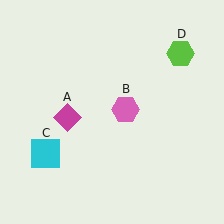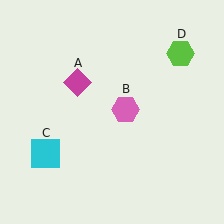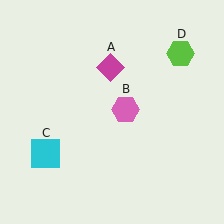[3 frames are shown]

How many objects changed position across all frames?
1 object changed position: magenta diamond (object A).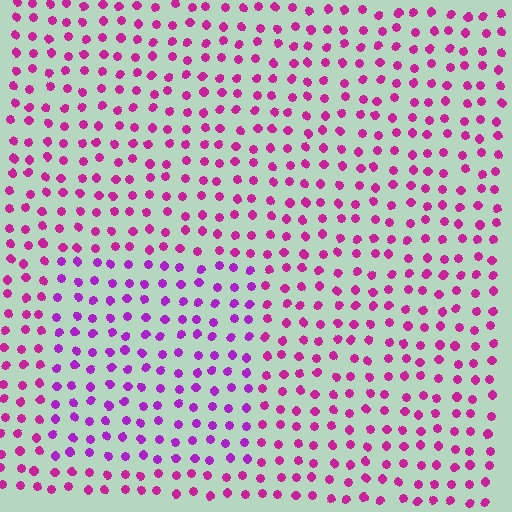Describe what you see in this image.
The image is filled with small magenta elements in a uniform arrangement. A rectangle-shaped region is visible where the elements are tinted to a slightly different hue, forming a subtle color boundary.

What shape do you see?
I see a rectangle.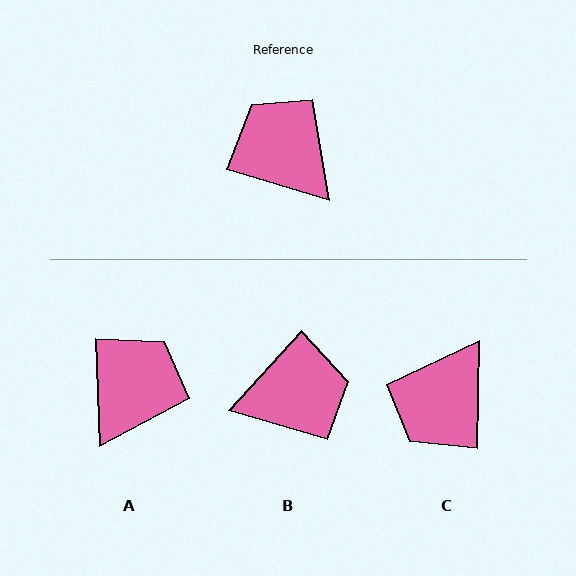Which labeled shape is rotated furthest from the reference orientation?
B, about 116 degrees away.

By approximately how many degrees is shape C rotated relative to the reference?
Approximately 106 degrees counter-clockwise.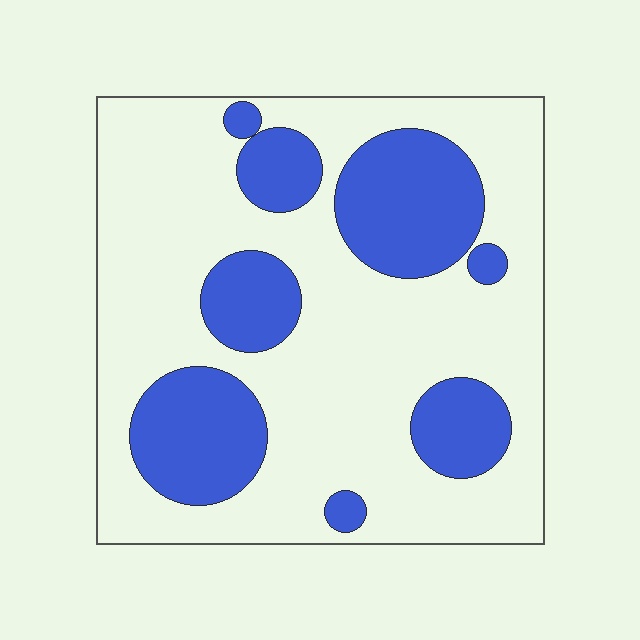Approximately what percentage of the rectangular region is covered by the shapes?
Approximately 30%.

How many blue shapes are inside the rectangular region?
8.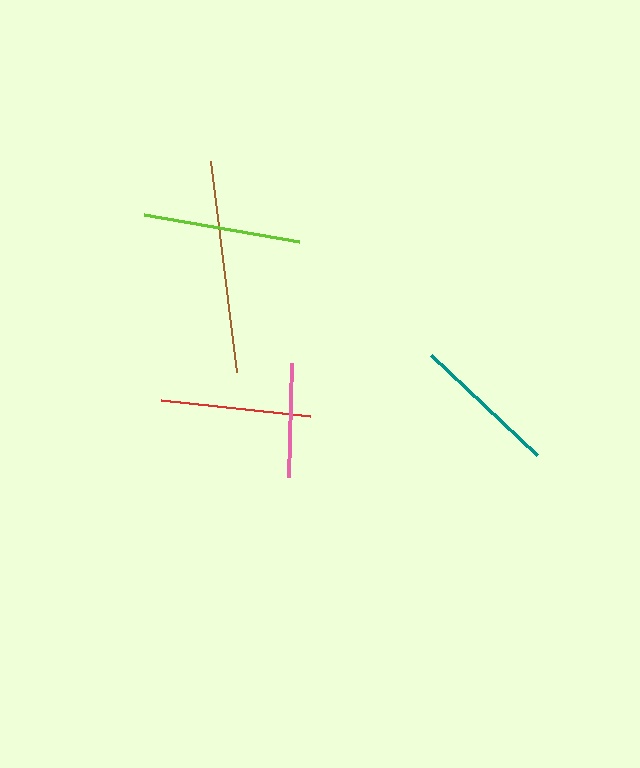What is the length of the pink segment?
The pink segment is approximately 114 pixels long.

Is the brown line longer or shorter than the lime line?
The brown line is longer than the lime line.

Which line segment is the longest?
The brown line is the longest at approximately 212 pixels.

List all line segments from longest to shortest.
From longest to shortest: brown, lime, red, teal, pink.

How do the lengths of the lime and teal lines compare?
The lime and teal lines are approximately the same length.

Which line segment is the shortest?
The pink line is the shortest at approximately 114 pixels.